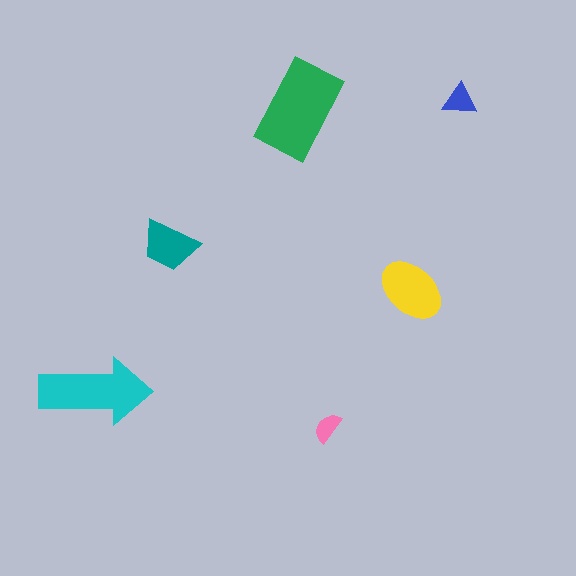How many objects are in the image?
There are 6 objects in the image.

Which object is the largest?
The green rectangle.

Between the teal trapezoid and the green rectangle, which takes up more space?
The green rectangle.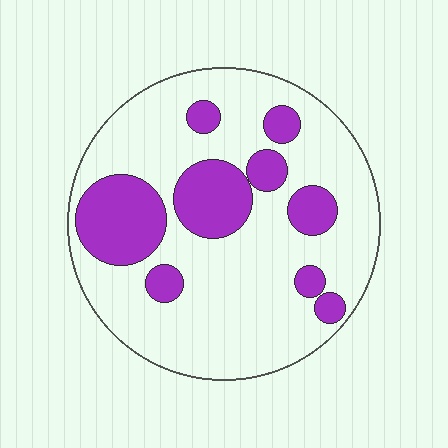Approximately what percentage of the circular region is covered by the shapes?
Approximately 25%.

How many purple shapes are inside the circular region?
9.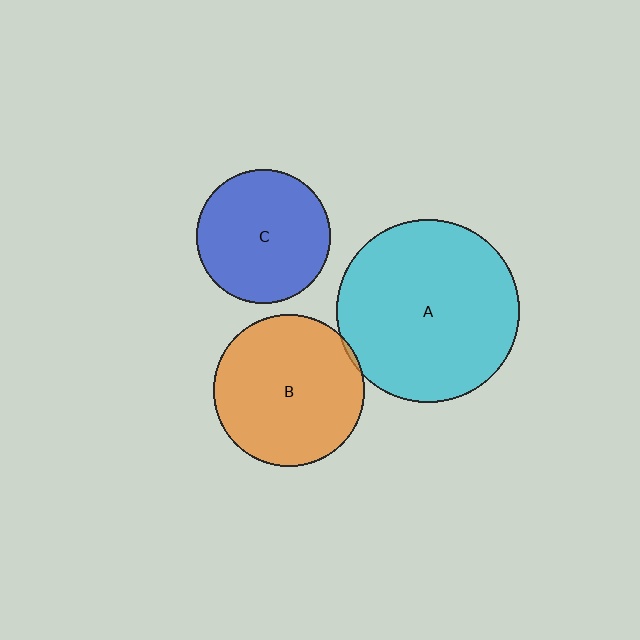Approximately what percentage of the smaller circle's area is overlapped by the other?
Approximately 5%.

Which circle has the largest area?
Circle A (cyan).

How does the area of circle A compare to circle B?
Approximately 1.5 times.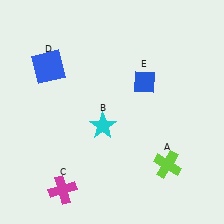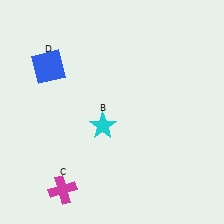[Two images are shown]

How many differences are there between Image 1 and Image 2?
There are 2 differences between the two images.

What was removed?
The lime cross (A), the blue diamond (E) were removed in Image 2.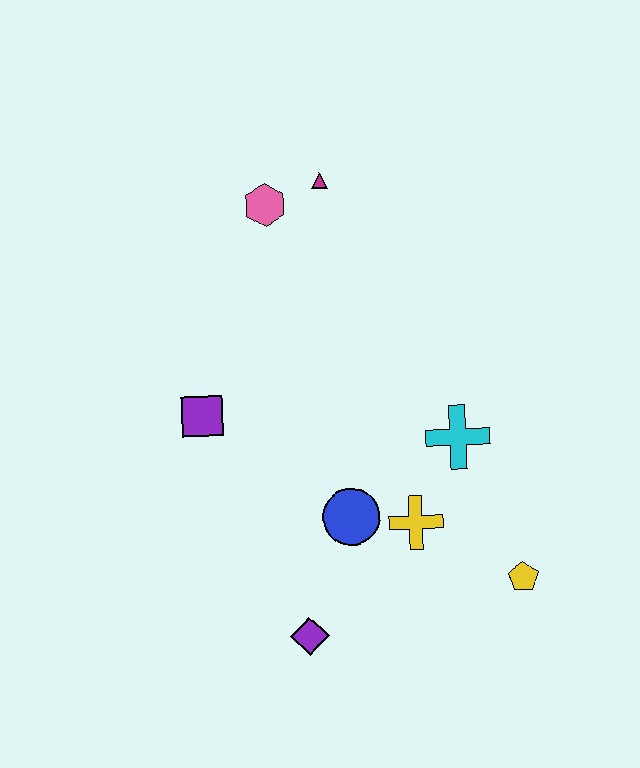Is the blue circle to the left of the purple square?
No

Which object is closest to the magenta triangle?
The pink hexagon is closest to the magenta triangle.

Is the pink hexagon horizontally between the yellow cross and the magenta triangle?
No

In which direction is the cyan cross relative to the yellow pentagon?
The cyan cross is above the yellow pentagon.